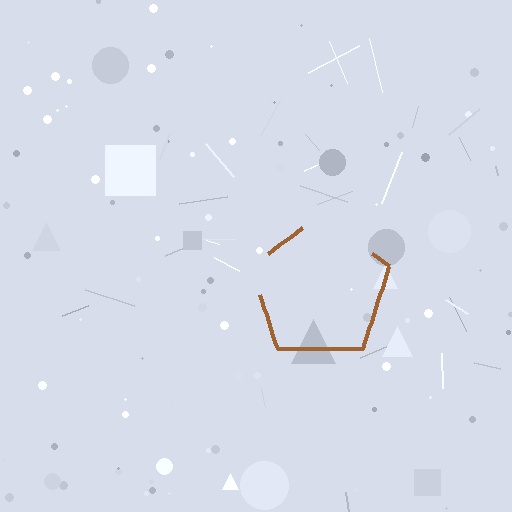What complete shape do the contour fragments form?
The contour fragments form a pentagon.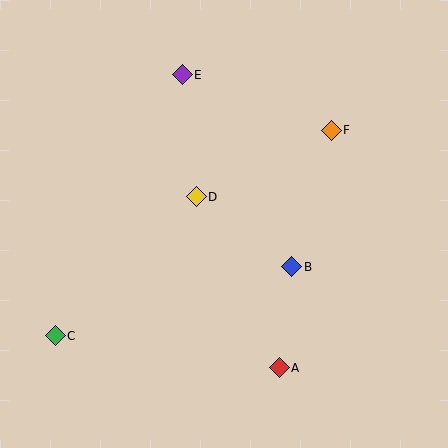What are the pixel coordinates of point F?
Point F is at (331, 130).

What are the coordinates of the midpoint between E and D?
The midpoint between E and D is at (189, 136).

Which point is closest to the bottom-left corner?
Point C is closest to the bottom-left corner.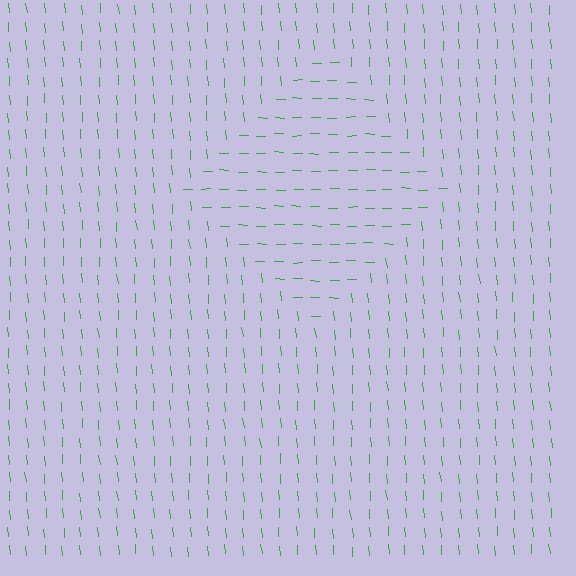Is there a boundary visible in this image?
Yes, there is a texture boundary formed by a change in line orientation.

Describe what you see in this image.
The image is filled with small green line segments. A diamond region in the image has lines oriented differently from the surrounding lines, creating a visible texture boundary.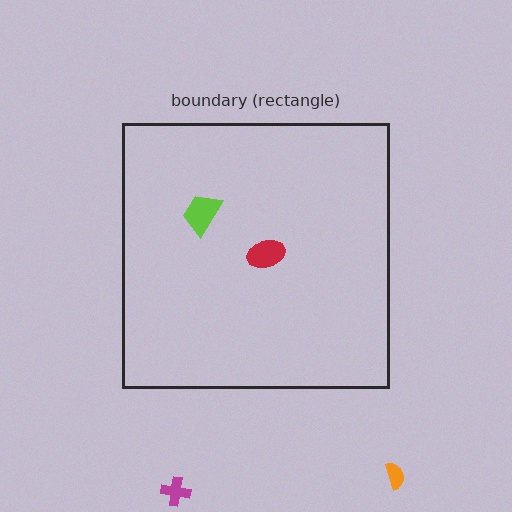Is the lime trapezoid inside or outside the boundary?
Inside.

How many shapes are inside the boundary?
2 inside, 2 outside.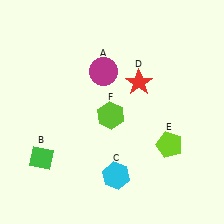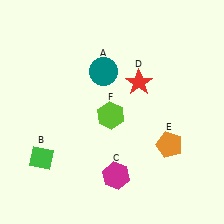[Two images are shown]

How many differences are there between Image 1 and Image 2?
There are 3 differences between the two images.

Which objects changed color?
A changed from magenta to teal. C changed from cyan to magenta. E changed from lime to orange.